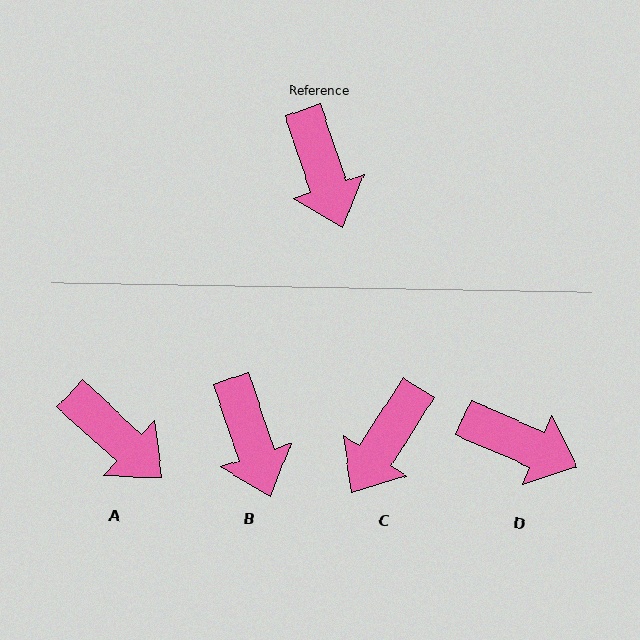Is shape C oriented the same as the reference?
No, it is off by about 51 degrees.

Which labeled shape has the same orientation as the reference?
B.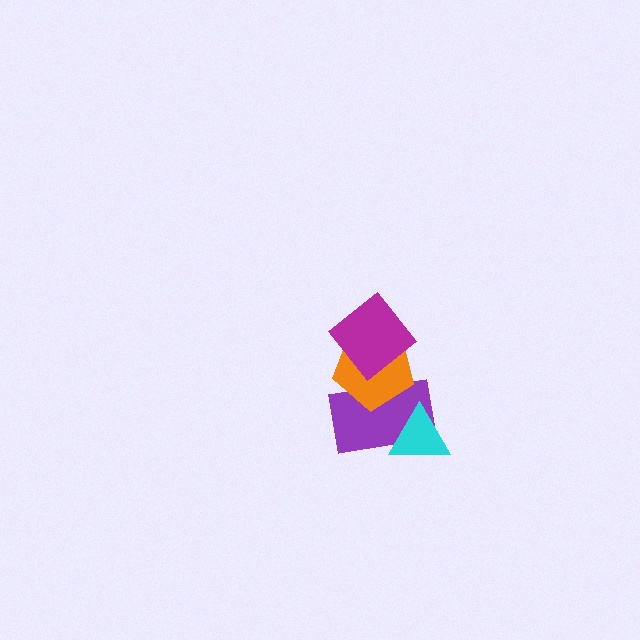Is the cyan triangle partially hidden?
No, no other shape covers it.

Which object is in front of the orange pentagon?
The magenta diamond is in front of the orange pentagon.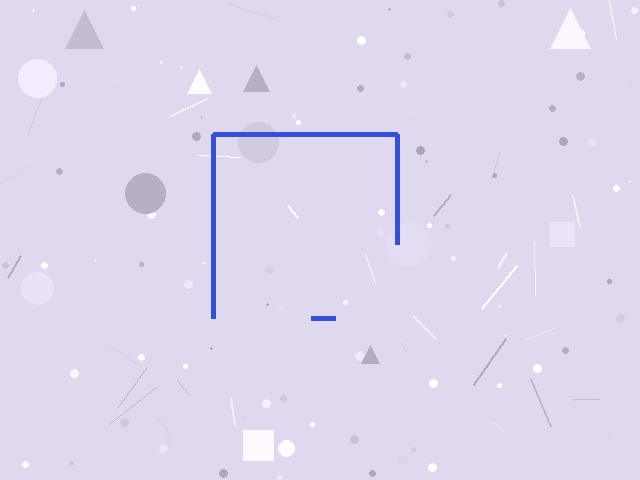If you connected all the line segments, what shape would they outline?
They would outline a square.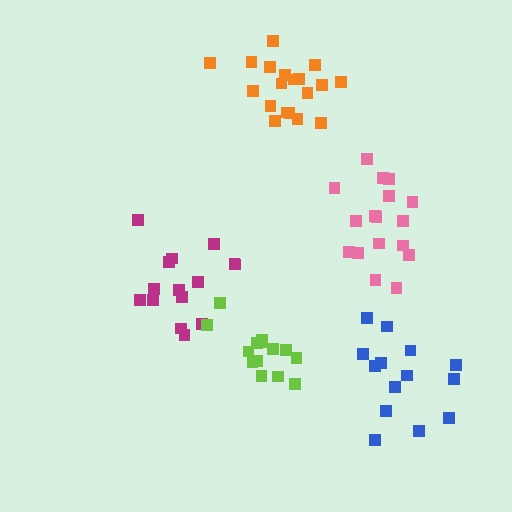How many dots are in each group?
Group 1: 15 dots, Group 2: 20 dots, Group 3: 14 dots, Group 4: 17 dots, Group 5: 14 dots (80 total).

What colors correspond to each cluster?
The clusters are colored: magenta, orange, blue, pink, lime.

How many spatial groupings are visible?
There are 5 spatial groupings.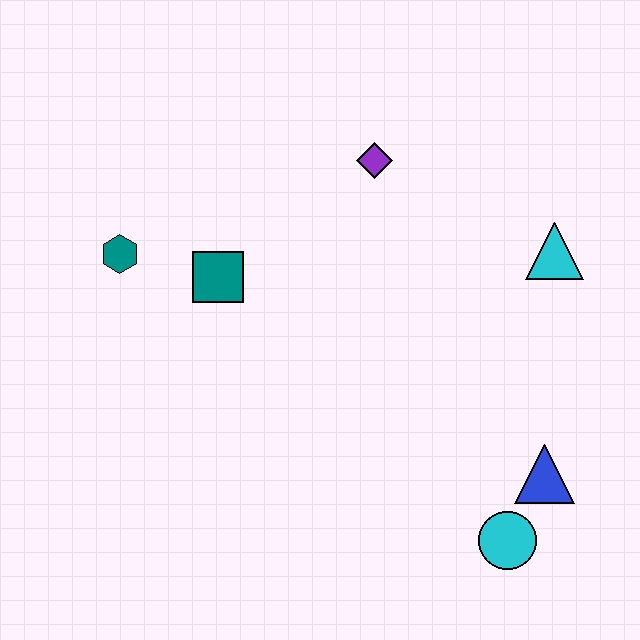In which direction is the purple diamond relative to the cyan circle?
The purple diamond is above the cyan circle.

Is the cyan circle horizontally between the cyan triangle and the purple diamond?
Yes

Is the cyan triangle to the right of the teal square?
Yes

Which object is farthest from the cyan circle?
The teal hexagon is farthest from the cyan circle.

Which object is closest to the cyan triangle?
The purple diamond is closest to the cyan triangle.